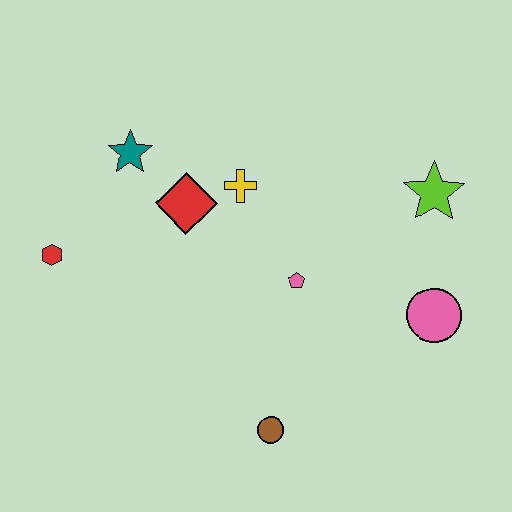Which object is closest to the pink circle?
The lime star is closest to the pink circle.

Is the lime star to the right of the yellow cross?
Yes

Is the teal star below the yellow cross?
No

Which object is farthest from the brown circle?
The teal star is farthest from the brown circle.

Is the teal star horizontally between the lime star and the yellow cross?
No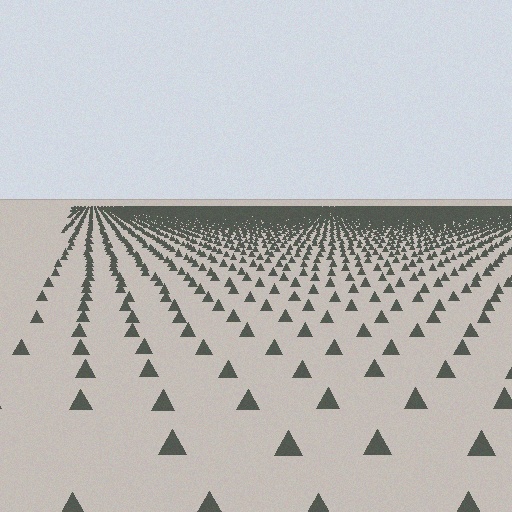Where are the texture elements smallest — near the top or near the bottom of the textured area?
Near the top.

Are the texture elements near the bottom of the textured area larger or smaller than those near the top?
Larger. Near the bottom, elements are closer to the viewer and appear at a bigger on-screen size.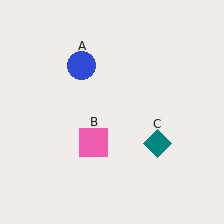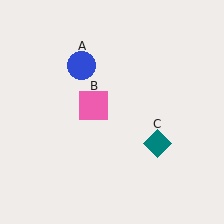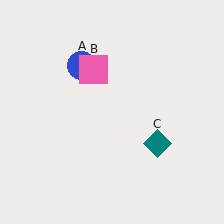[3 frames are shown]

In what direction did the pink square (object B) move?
The pink square (object B) moved up.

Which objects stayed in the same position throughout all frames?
Blue circle (object A) and teal diamond (object C) remained stationary.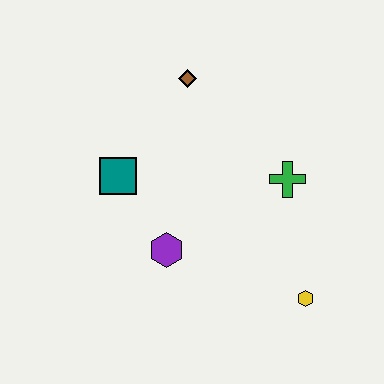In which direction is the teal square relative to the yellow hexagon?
The teal square is to the left of the yellow hexagon.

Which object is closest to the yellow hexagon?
The green cross is closest to the yellow hexagon.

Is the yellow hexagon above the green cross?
No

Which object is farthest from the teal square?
The yellow hexagon is farthest from the teal square.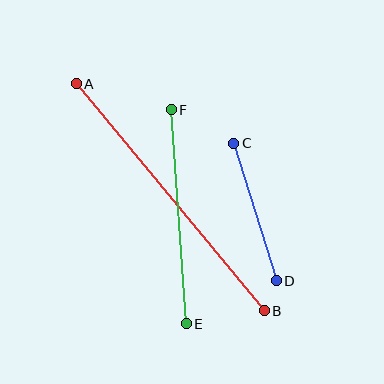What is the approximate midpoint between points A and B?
The midpoint is at approximately (170, 197) pixels.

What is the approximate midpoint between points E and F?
The midpoint is at approximately (179, 217) pixels.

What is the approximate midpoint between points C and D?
The midpoint is at approximately (255, 212) pixels.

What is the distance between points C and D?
The distance is approximately 144 pixels.